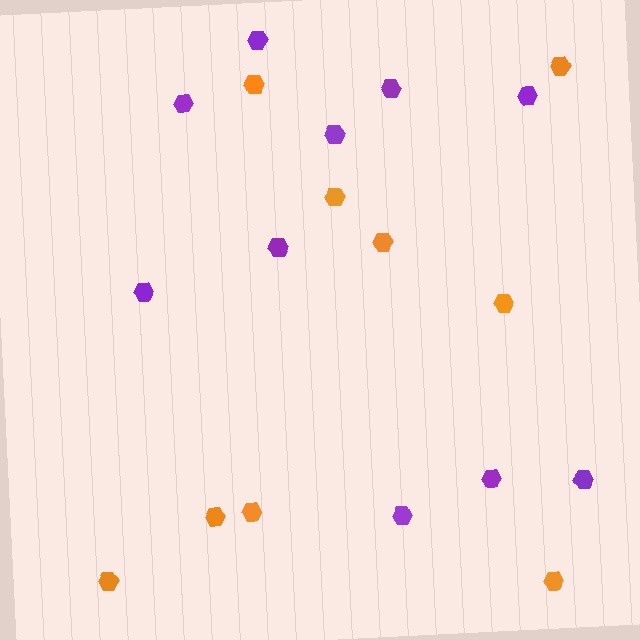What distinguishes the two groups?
There are 2 groups: one group of orange hexagons (9) and one group of purple hexagons (10).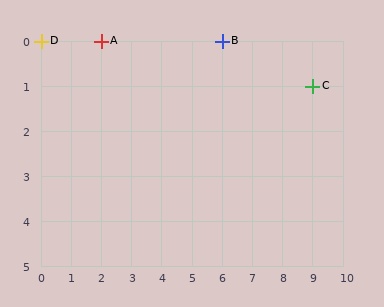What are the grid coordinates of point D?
Point D is at grid coordinates (0, 0).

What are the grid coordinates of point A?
Point A is at grid coordinates (2, 0).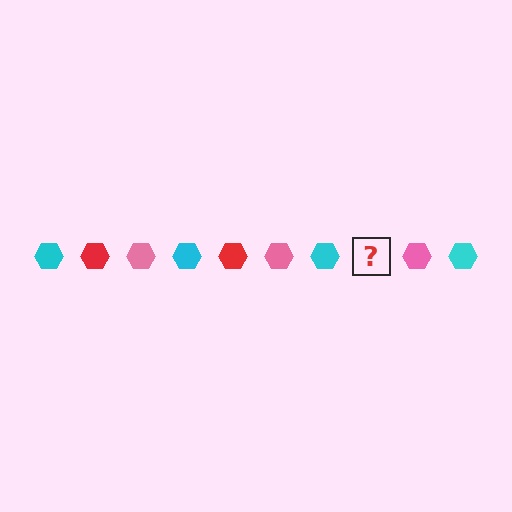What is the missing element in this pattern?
The missing element is a red hexagon.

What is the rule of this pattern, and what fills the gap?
The rule is that the pattern cycles through cyan, red, pink hexagons. The gap should be filled with a red hexagon.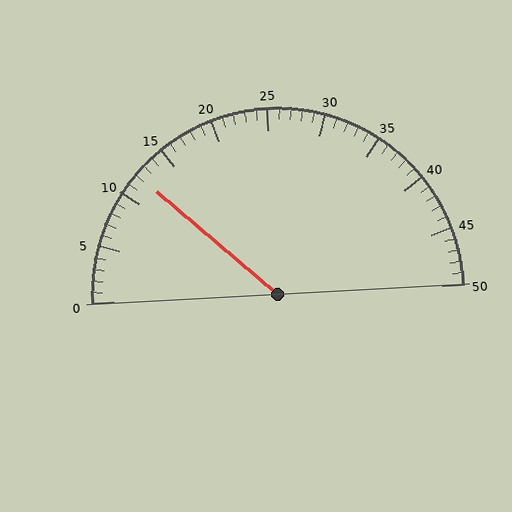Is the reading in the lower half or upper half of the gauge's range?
The reading is in the lower half of the range (0 to 50).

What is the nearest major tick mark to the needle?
The nearest major tick mark is 10.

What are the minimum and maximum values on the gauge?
The gauge ranges from 0 to 50.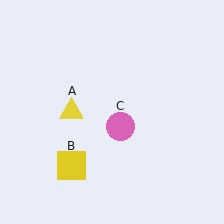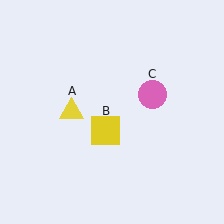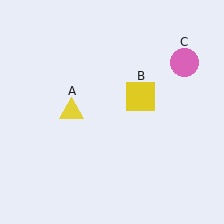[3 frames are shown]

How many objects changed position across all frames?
2 objects changed position: yellow square (object B), pink circle (object C).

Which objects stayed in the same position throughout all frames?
Yellow triangle (object A) remained stationary.